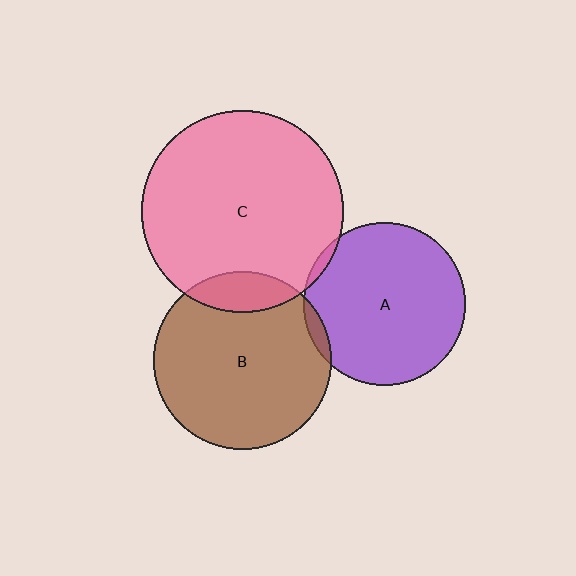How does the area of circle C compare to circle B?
Approximately 1.3 times.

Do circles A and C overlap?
Yes.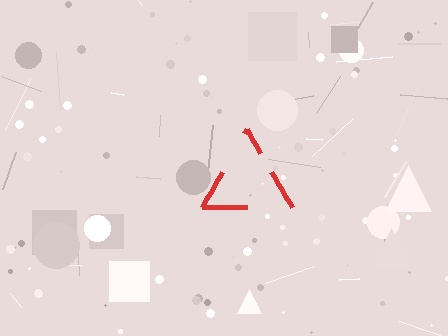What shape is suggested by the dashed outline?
The dashed outline suggests a triangle.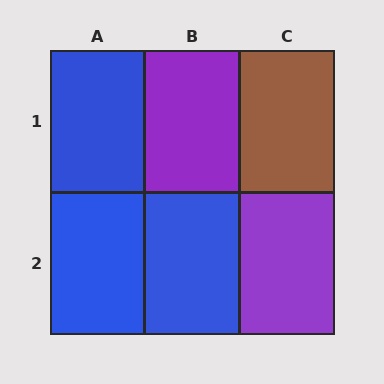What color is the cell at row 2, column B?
Blue.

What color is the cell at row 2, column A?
Blue.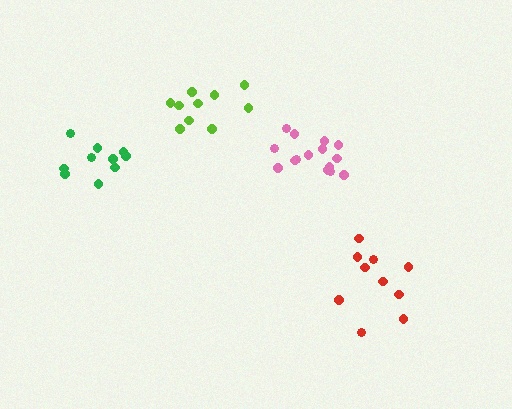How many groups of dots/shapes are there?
There are 4 groups.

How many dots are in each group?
Group 1: 10 dots, Group 2: 15 dots, Group 3: 10 dots, Group 4: 10 dots (45 total).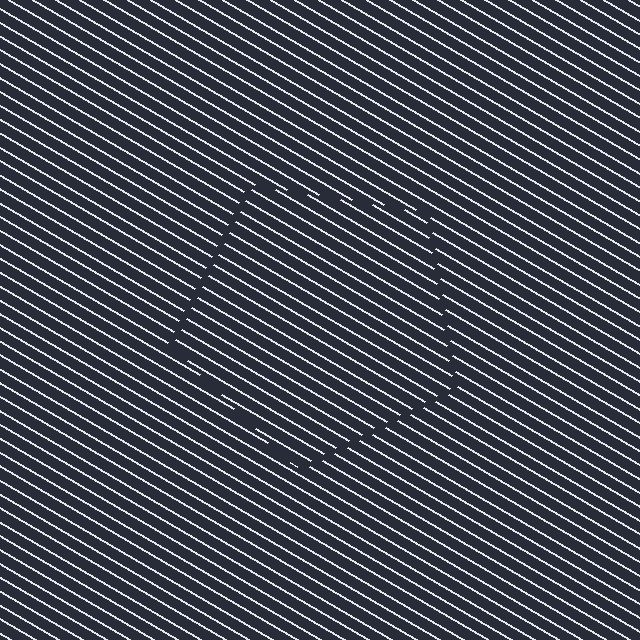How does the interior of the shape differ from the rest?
The interior of the shape contains the same grating, shifted by half a period — the contour is defined by the phase discontinuity where line-ends from the inner and outer gratings abut.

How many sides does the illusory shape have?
5 sides — the line-ends trace a pentagon.